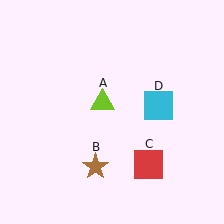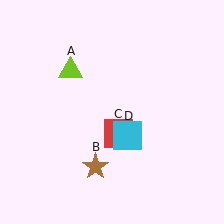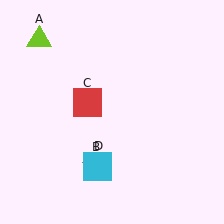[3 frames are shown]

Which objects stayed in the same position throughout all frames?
Brown star (object B) remained stationary.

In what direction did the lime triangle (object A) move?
The lime triangle (object A) moved up and to the left.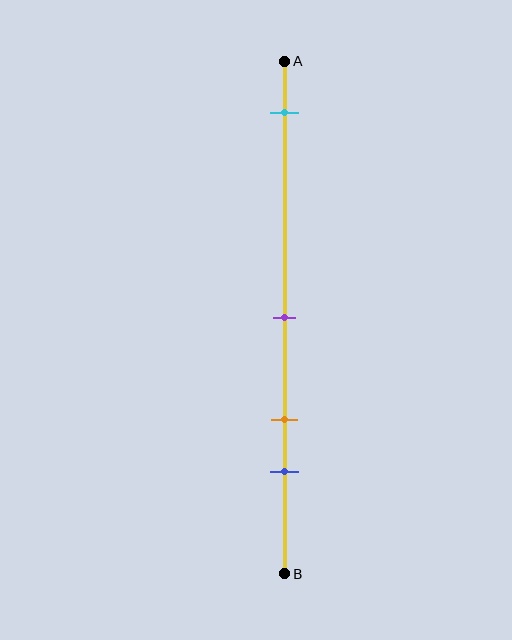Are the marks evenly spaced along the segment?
No, the marks are not evenly spaced.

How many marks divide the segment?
There are 4 marks dividing the segment.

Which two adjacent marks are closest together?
The orange and blue marks are the closest adjacent pair.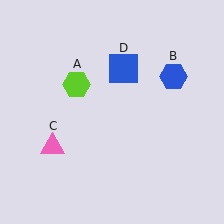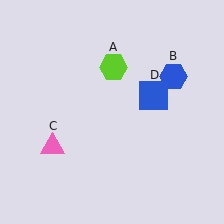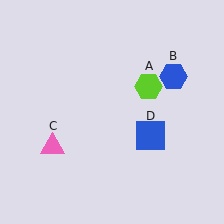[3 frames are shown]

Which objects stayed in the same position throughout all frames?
Blue hexagon (object B) and pink triangle (object C) remained stationary.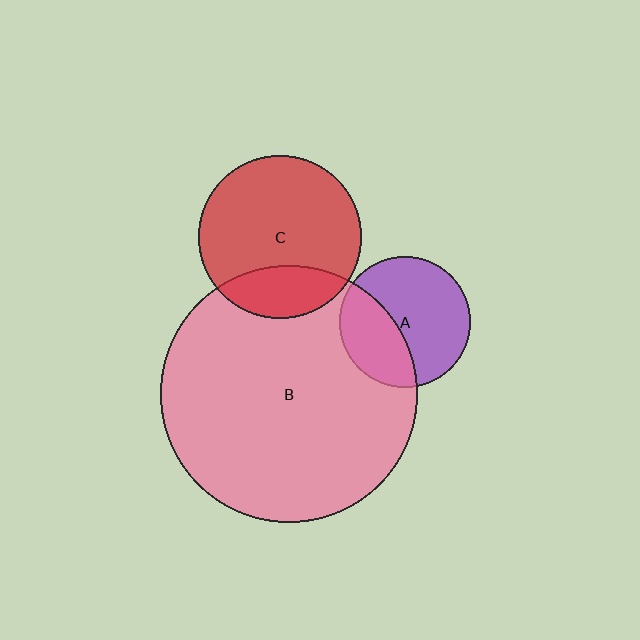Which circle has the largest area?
Circle B (pink).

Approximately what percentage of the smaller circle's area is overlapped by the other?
Approximately 40%.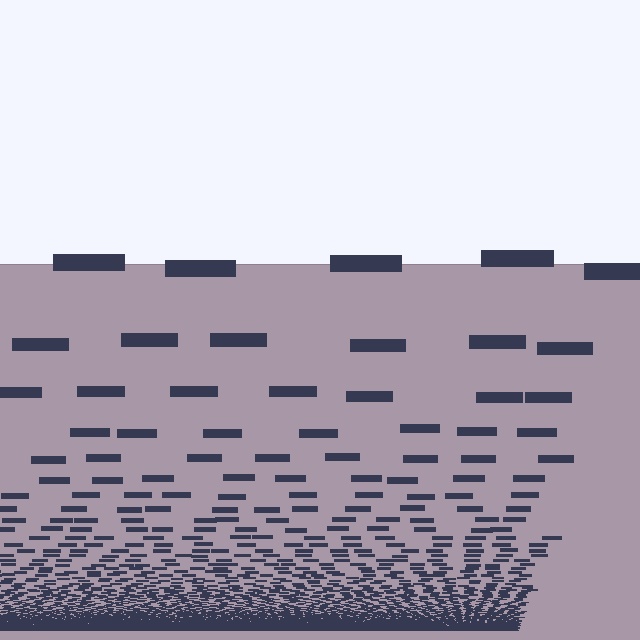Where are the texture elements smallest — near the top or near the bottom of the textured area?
Near the bottom.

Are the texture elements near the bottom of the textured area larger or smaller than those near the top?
Smaller. The gradient is inverted — elements near the bottom are smaller and denser.